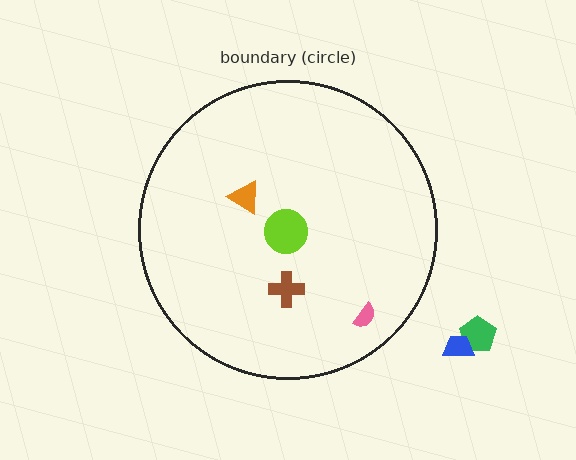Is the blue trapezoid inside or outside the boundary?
Outside.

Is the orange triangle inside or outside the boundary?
Inside.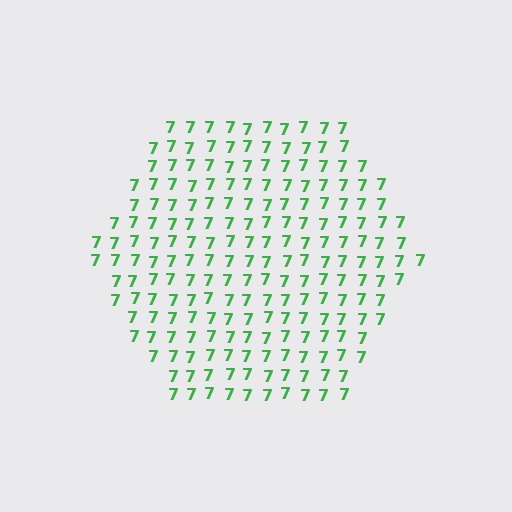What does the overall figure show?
The overall figure shows a hexagon.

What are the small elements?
The small elements are digit 7's.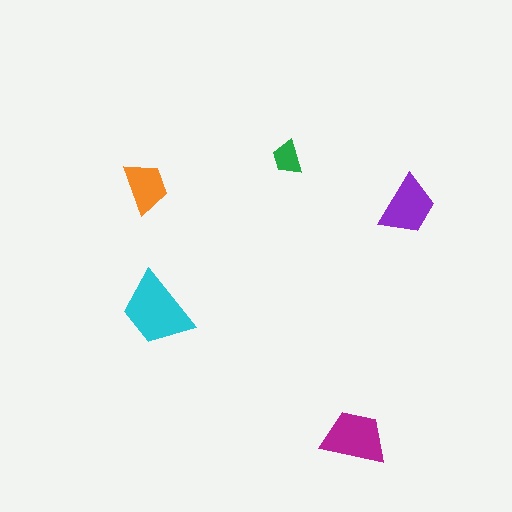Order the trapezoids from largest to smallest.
the cyan one, the magenta one, the purple one, the orange one, the green one.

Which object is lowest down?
The magenta trapezoid is bottommost.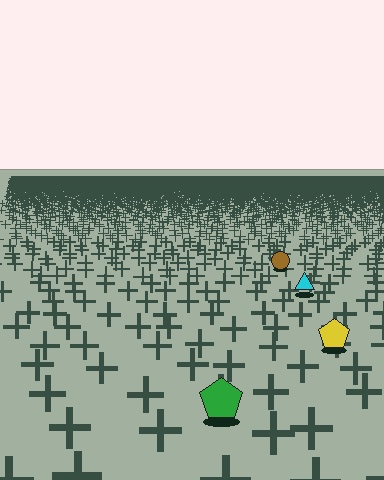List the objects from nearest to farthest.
From nearest to farthest: the green pentagon, the yellow pentagon, the cyan triangle, the brown circle.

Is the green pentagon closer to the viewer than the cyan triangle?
Yes. The green pentagon is closer — you can tell from the texture gradient: the ground texture is coarser near it.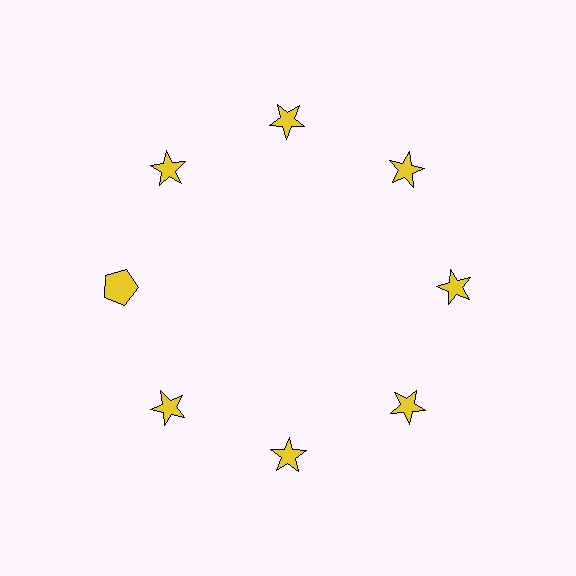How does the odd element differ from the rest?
It has a different shape: pentagon instead of star.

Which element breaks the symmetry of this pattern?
The yellow pentagon at roughly the 9 o'clock position breaks the symmetry. All other shapes are yellow stars.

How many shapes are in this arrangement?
There are 8 shapes arranged in a ring pattern.